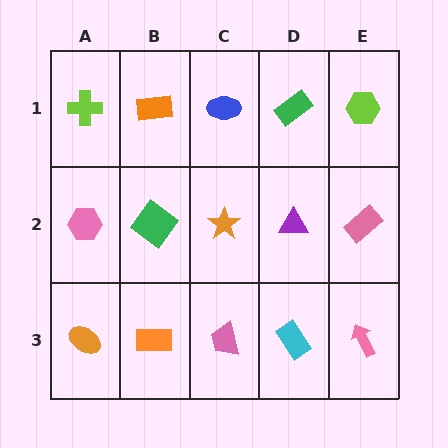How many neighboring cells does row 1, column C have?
3.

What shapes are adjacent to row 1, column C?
An orange star (row 2, column C), an orange rectangle (row 1, column B), a green rectangle (row 1, column D).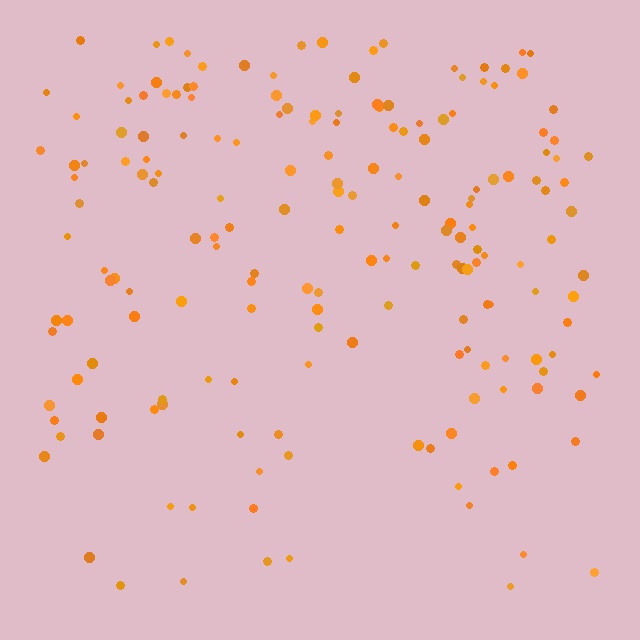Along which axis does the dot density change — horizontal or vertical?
Vertical.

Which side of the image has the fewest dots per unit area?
The bottom.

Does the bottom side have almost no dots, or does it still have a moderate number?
Still a moderate number, just noticeably fewer than the top.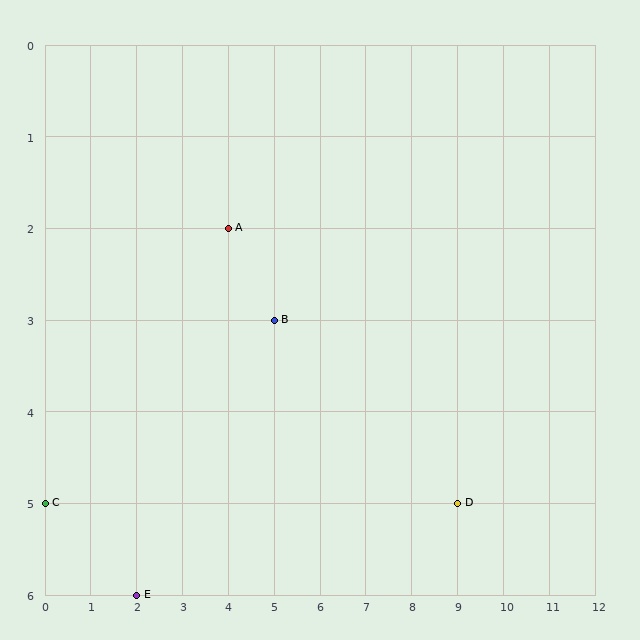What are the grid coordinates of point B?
Point B is at grid coordinates (5, 3).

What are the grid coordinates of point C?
Point C is at grid coordinates (0, 5).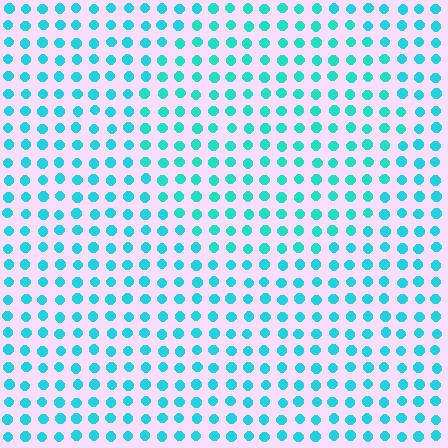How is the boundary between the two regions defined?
The boundary is defined purely by a slight shift in hue (about 13 degrees). Spacing, size, and orientation are identical on both sides.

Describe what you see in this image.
The image is filled with small cyan elements in a uniform arrangement. A circle-shaped region is visible where the elements are tinted to a slightly different hue, forming a subtle color boundary.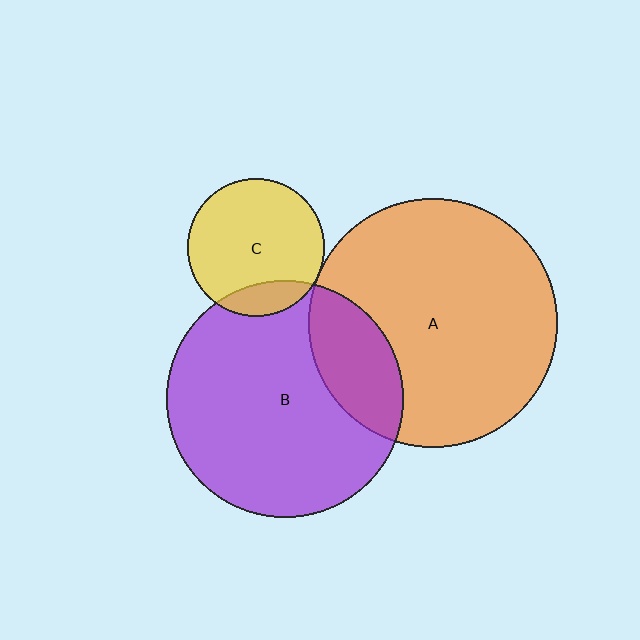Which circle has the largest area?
Circle A (orange).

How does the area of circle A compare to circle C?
Approximately 3.3 times.